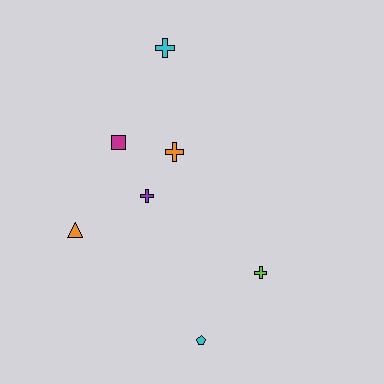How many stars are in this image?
There are no stars.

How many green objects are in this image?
There are no green objects.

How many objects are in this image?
There are 7 objects.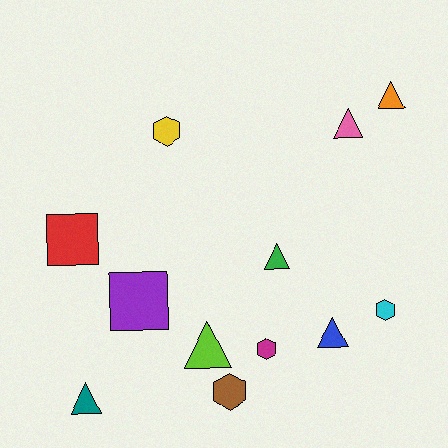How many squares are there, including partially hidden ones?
There are 2 squares.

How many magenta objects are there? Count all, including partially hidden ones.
There is 1 magenta object.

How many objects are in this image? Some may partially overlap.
There are 12 objects.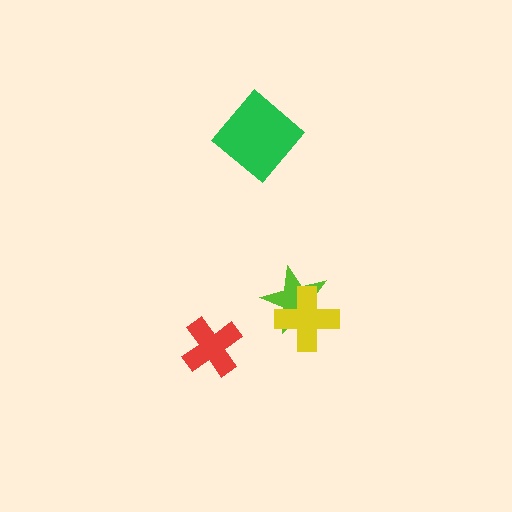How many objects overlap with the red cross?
0 objects overlap with the red cross.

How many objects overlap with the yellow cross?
1 object overlaps with the yellow cross.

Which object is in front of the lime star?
The yellow cross is in front of the lime star.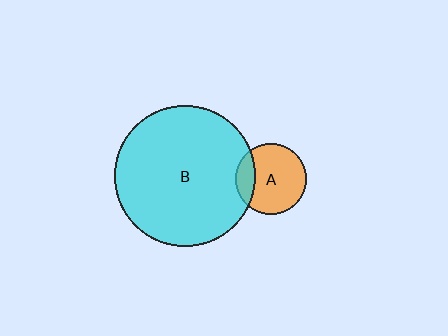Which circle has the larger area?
Circle B (cyan).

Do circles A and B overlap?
Yes.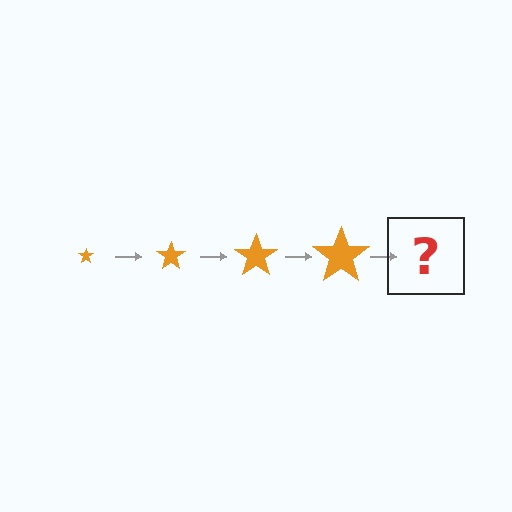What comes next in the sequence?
The next element should be an orange star, larger than the previous one.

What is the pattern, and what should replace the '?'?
The pattern is that the star gets progressively larger each step. The '?' should be an orange star, larger than the previous one.